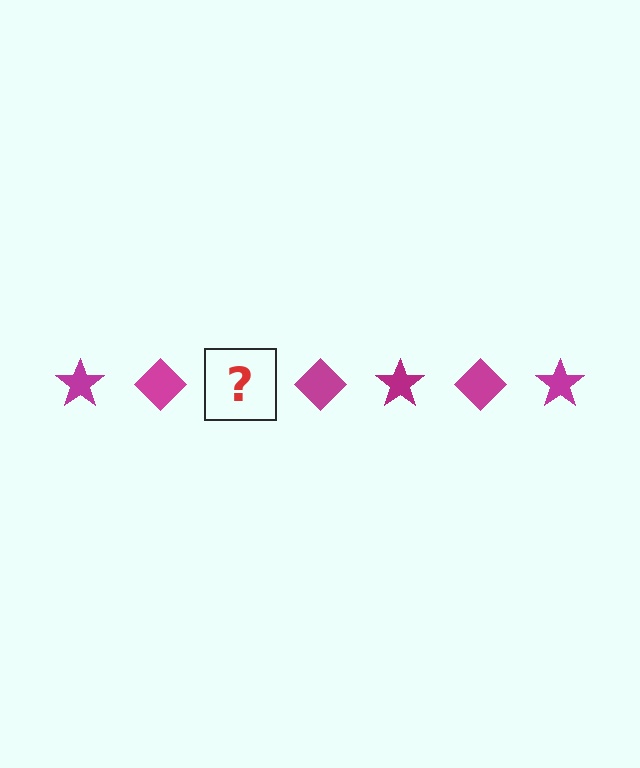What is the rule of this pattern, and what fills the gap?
The rule is that the pattern cycles through star, diamond shapes in magenta. The gap should be filled with a magenta star.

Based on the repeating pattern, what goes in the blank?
The blank should be a magenta star.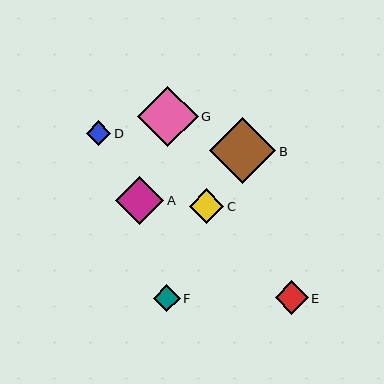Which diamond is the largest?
Diamond B is the largest with a size of approximately 66 pixels.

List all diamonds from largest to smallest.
From largest to smallest: B, G, A, C, E, F, D.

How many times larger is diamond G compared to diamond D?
Diamond G is approximately 2.4 times the size of diamond D.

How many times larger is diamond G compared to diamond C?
Diamond G is approximately 1.8 times the size of diamond C.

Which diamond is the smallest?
Diamond D is the smallest with a size of approximately 25 pixels.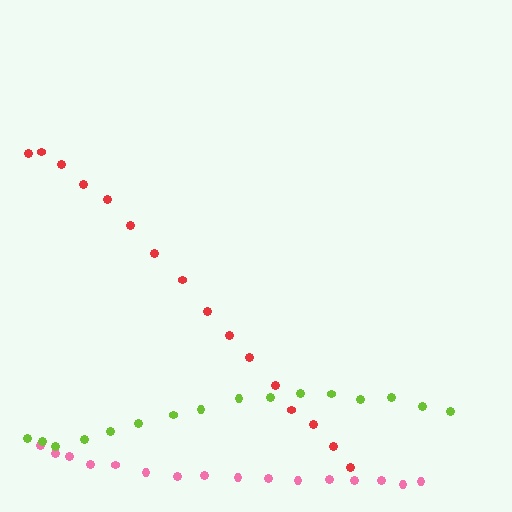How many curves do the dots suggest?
There are 3 distinct paths.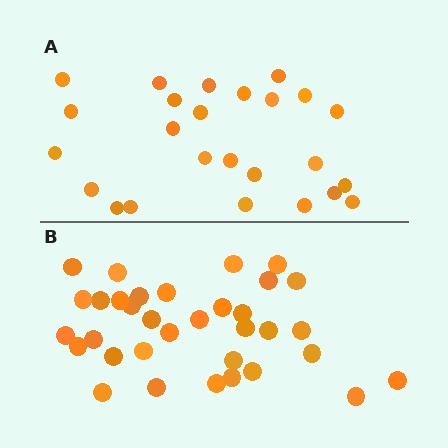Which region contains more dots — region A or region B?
Region B (the bottom region) has more dots.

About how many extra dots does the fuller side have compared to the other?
Region B has roughly 8 or so more dots than region A.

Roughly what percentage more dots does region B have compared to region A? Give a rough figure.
About 35% more.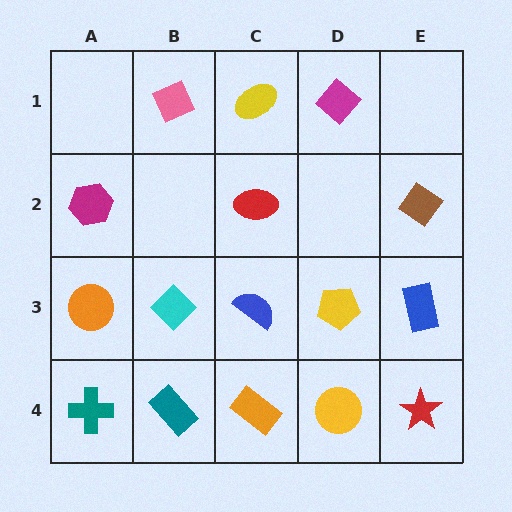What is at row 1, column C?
A yellow ellipse.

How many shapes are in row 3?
5 shapes.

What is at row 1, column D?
A magenta diamond.